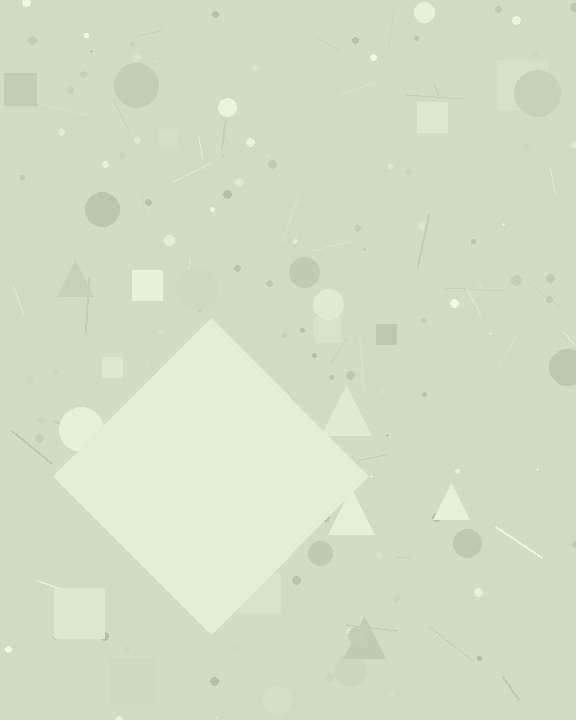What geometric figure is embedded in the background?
A diamond is embedded in the background.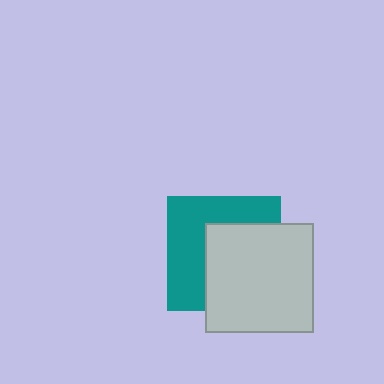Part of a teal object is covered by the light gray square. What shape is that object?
It is a square.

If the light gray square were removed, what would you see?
You would see the complete teal square.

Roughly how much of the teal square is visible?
About half of it is visible (roughly 49%).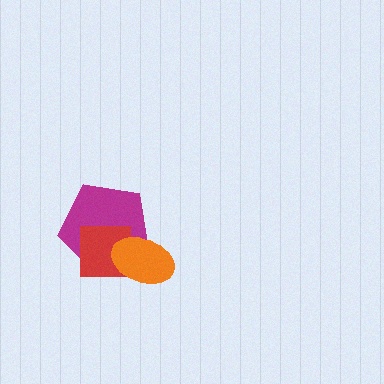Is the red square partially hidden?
Yes, it is partially covered by another shape.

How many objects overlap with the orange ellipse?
2 objects overlap with the orange ellipse.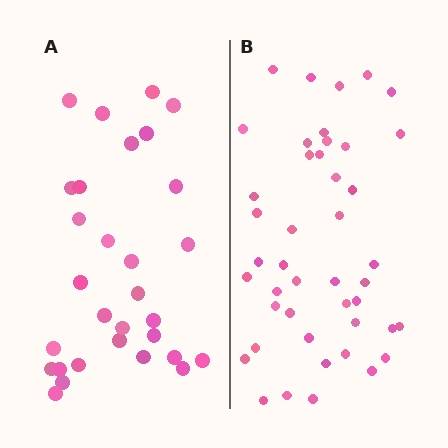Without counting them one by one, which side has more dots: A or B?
Region B (the right region) has more dots.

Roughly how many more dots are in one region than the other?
Region B has approximately 15 more dots than region A.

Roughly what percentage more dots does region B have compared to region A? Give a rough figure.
About 45% more.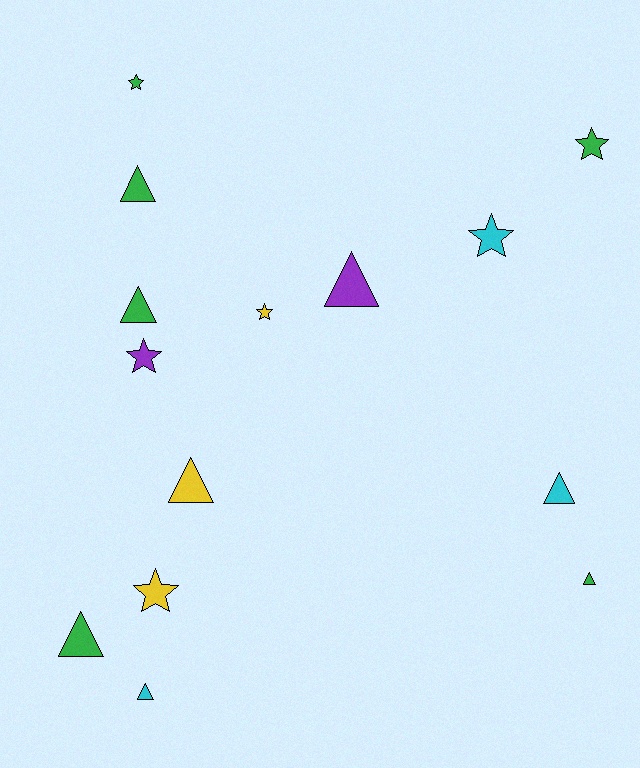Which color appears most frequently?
Green, with 6 objects.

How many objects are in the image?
There are 14 objects.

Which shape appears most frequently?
Triangle, with 8 objects.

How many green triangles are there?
There are 4 green triangles.